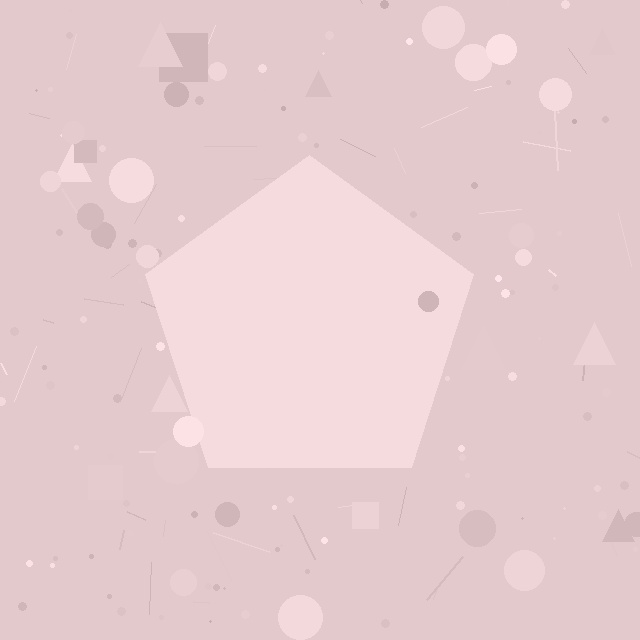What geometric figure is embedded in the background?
A pentagon is embedded in the background.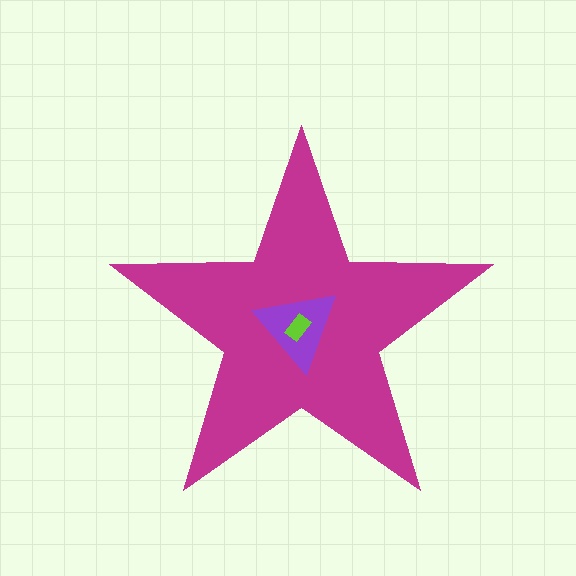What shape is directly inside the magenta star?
The purple triangle.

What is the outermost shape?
The magenta star.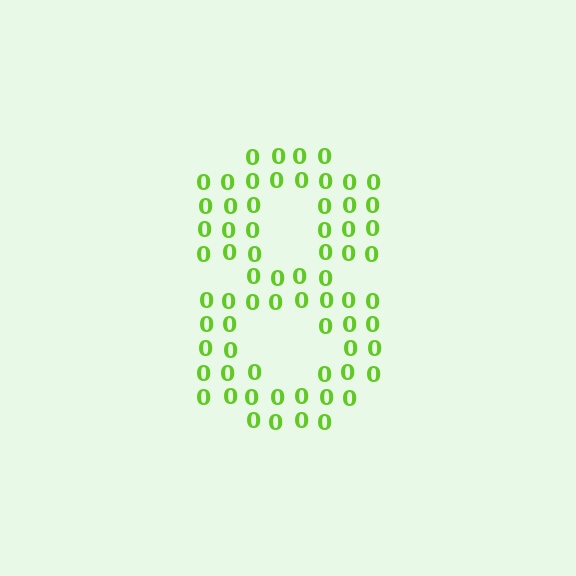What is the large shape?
The large shape is the digit 8.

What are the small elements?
The small elements are digit 0's.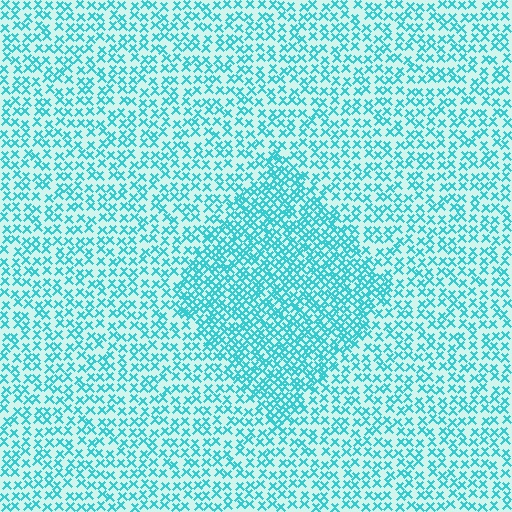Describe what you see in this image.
The image contains small cyan elements arranged at two different densities. A diamond-shaped region is visible where the elements are more densely packed than the surrounding area.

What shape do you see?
I see a diamond.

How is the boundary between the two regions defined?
The boundary is defined by a change in element density (approximately 1.8x ratio). All elements are the same color, size, and shape.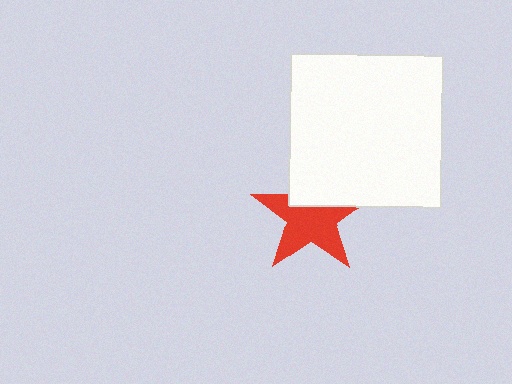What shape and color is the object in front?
The object in front is a white square.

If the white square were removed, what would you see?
You would see the complete red star.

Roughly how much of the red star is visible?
Most of it is visible (roughly 67%).